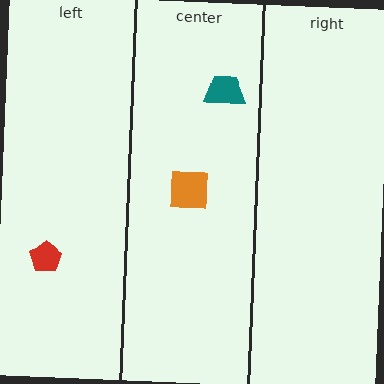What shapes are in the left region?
The red pentagon.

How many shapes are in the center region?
2.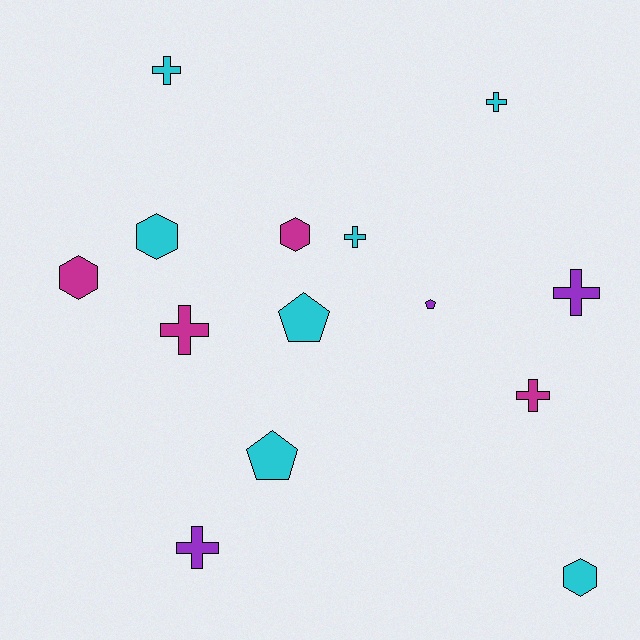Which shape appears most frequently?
Cross, with 7 objects.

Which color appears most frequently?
Cyan, with 7 objects.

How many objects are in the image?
There are 14 objects.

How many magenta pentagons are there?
There are no magenta pentagons.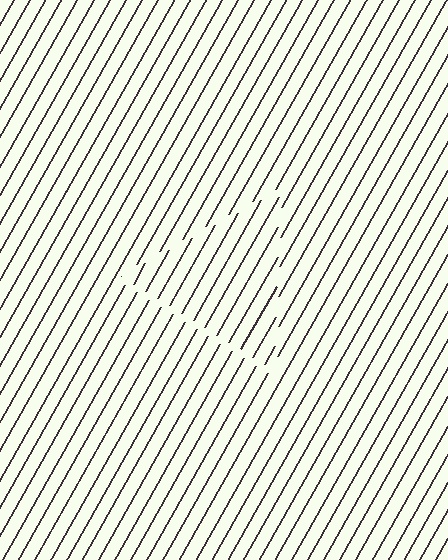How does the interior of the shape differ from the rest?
The interior of the shape contains the same grating, shifted by half a period — the contour is defined by the phase discontinuity where line-ends from the inner and outer gratings abut.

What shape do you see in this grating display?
An illusory triangle. The interior of the shape contains the same grating, shifted by half a period — the contour is defined by the phase discontinuity where line-ends from the inner and outer gratings abut.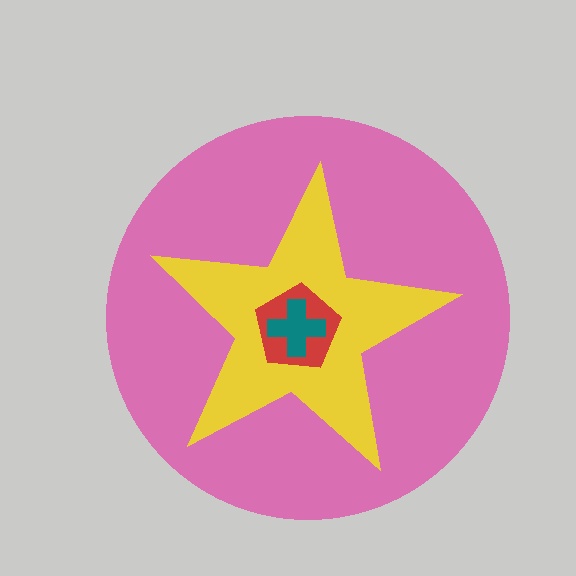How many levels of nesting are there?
4.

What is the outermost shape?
The pink circle.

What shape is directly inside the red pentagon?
The teal cross.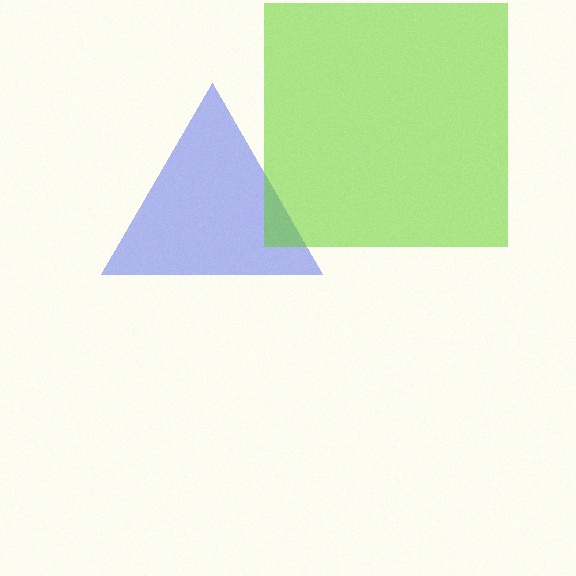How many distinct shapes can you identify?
There are 2 distinct shapes: a blue triangle, a lime square.